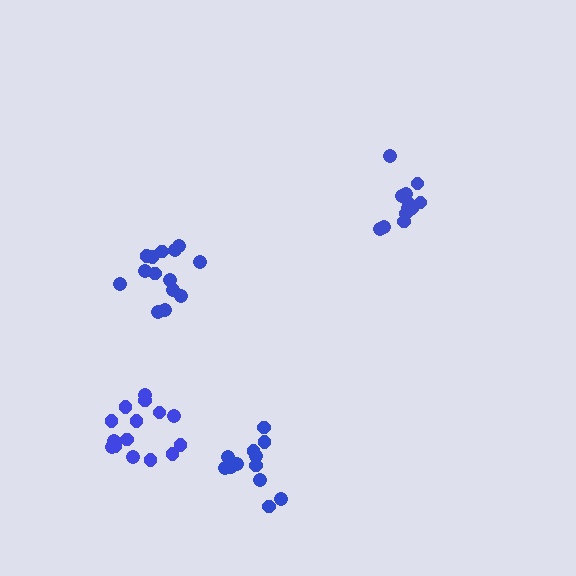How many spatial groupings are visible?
There are 4 spatial groupings.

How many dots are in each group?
Group 1: 14 dots, Group 2: 12 dots, Group 3: 15 dots, Group 4: 12 dots (53 total).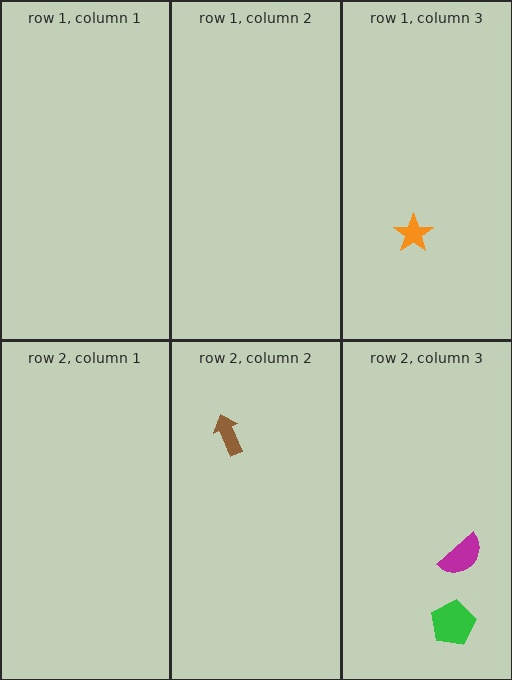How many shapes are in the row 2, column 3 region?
2.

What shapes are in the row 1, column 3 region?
The orange star.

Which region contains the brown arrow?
The row 2, column 2 region.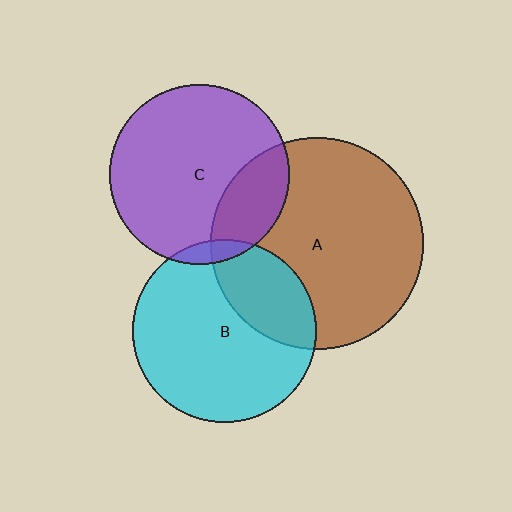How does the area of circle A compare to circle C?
Approximately 1.4 times.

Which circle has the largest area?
Circle A (brown).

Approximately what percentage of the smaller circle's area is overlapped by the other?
Approximately 5%.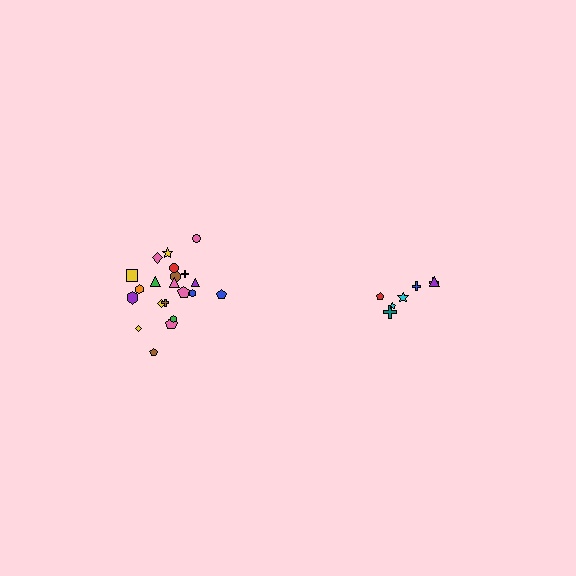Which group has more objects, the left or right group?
The left group.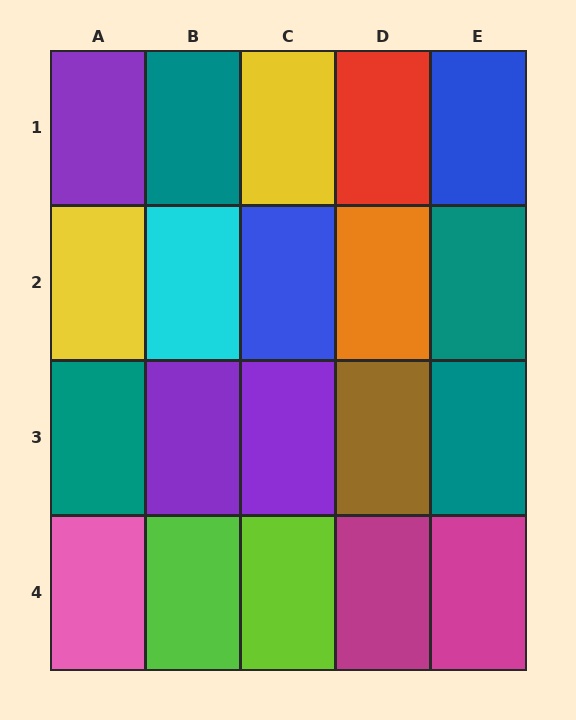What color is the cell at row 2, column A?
Yellow.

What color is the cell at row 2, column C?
Blue.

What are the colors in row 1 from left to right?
Purple, teal, yellow, red, blue.